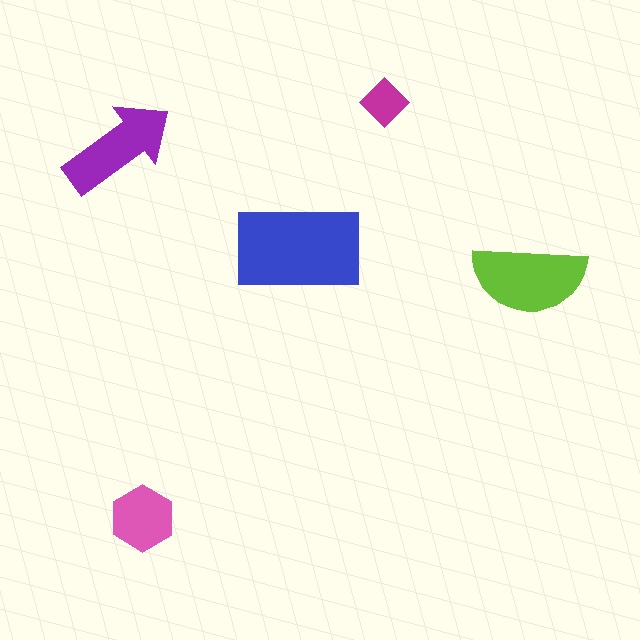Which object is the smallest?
The magenta diamond.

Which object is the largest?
The blue rectangle.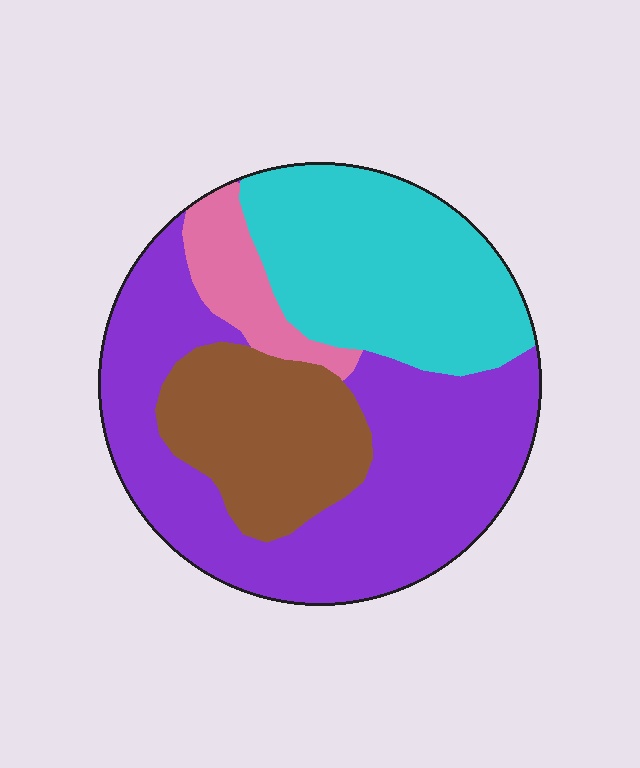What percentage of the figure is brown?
Brown takes up about one fifth (1/5) of the figure.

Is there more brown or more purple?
Purple.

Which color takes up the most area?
Purple, at roughly 45%.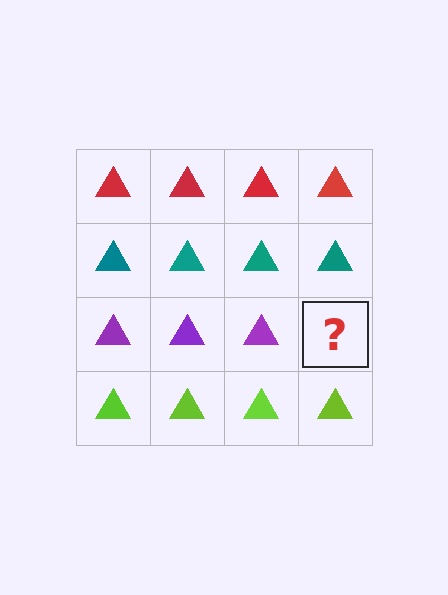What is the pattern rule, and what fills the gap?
The rule is that each row has a consistent color. The gap should be filled with a purple triangle.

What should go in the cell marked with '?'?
The missing cell should contain a purple triangle.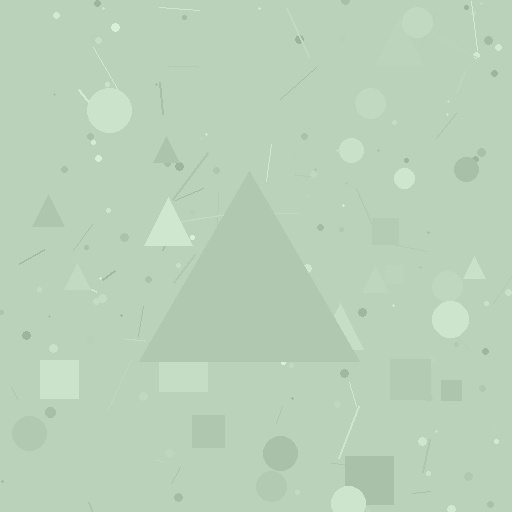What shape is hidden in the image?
A triangle is hidden in the image.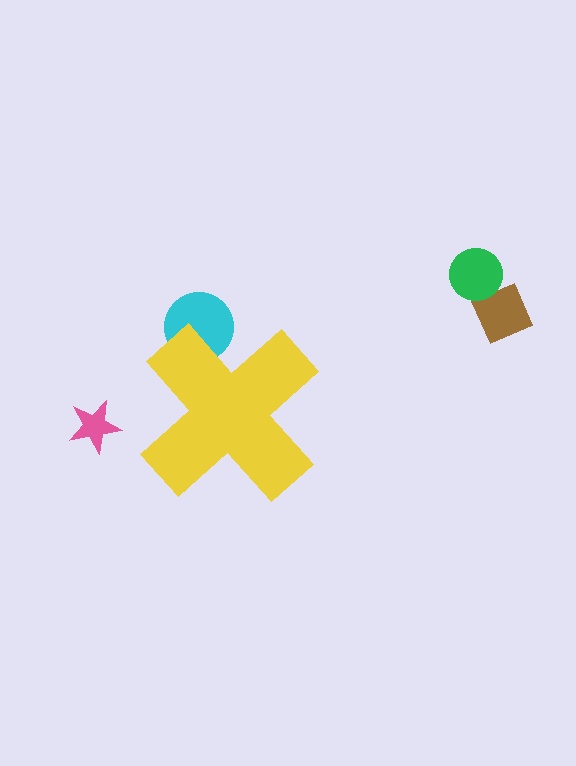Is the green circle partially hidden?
No, the green circle is fully visible.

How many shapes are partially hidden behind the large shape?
1 shape is partially hidden.